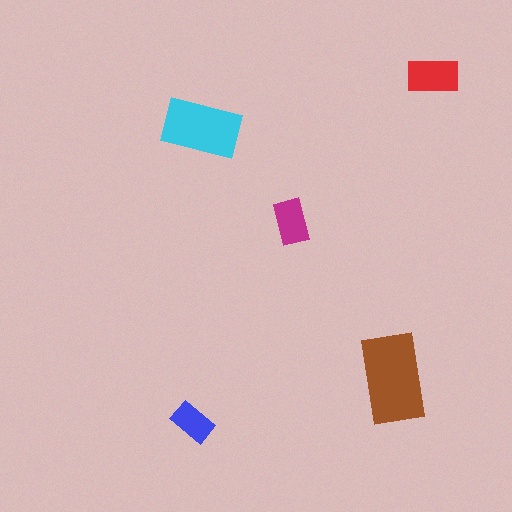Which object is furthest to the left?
The blue rectangle is leftmost.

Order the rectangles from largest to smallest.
the brown one, the cyan one, the red one, the magenta one, the blue one.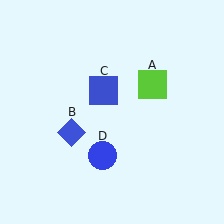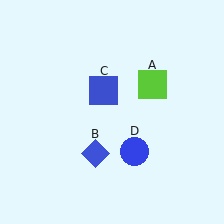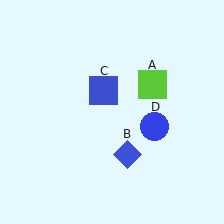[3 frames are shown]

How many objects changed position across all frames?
2 objects changed position: blue diamond (object B), blue circle (object D).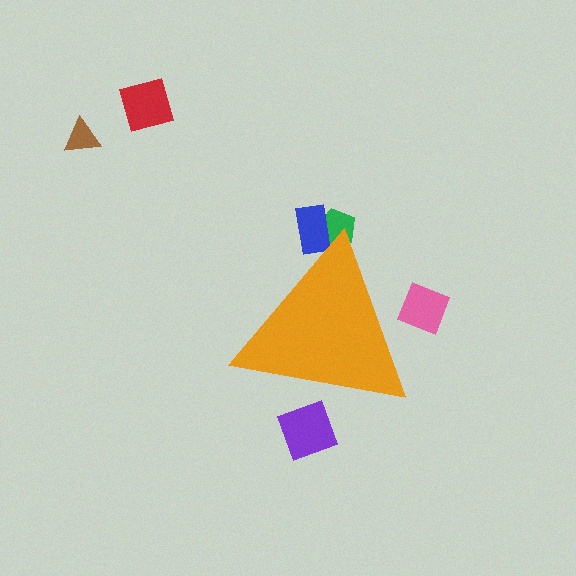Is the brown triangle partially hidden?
No, the brown triangle is fully visible.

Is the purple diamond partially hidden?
Yes, the purple diamond is partially hidden behind the orange triangle.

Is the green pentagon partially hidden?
Yes, the green pentagon is partially hidden behind the orange triangle.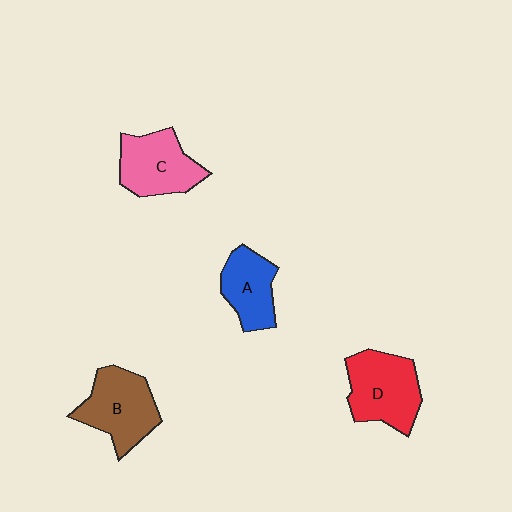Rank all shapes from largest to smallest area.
From largest to smallest: D (red), B (brown), C (pink), A (blue).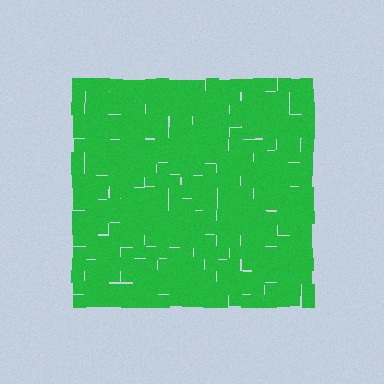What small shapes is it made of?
It is made of small squares.